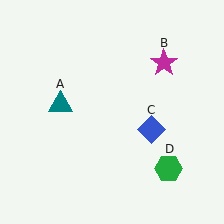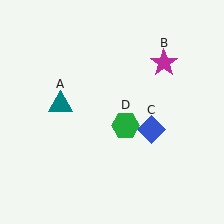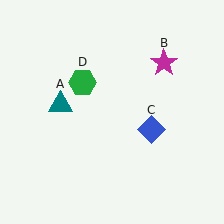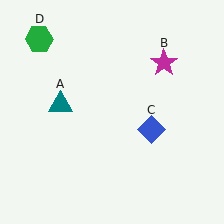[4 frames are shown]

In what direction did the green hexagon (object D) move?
The green hexagon (object D) moved up and to the left.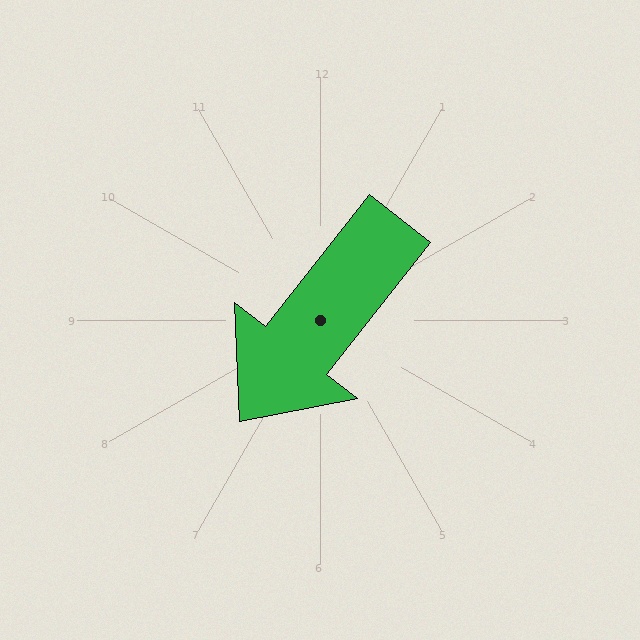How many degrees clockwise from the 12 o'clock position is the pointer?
Approximately 218 degrees.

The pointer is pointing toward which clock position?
Roughly 7 o'clock.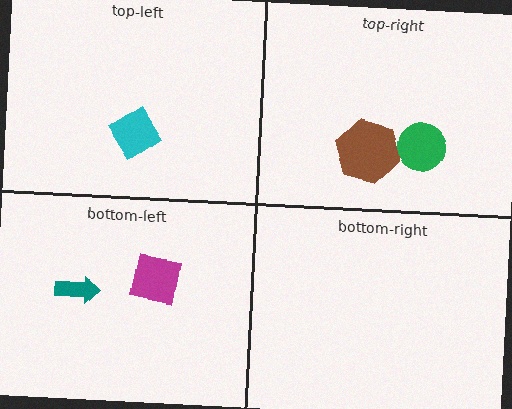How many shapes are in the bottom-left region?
2.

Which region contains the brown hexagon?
The top-right region.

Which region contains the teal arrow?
The bottom-left region.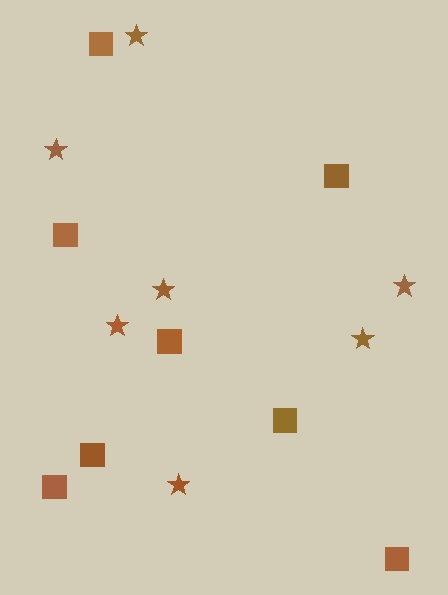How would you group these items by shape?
There are 2 groups: one group of squares (8) and one group of stars (7).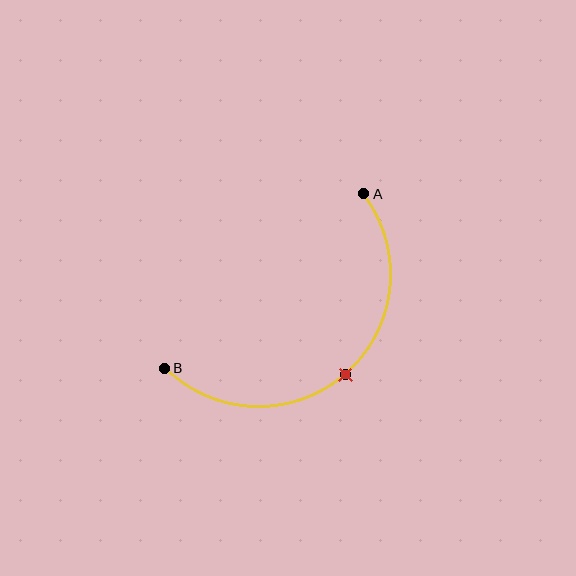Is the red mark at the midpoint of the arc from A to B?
Yes. The red mark lies on the arc at equal arc-length from both A and B — it is the arc midpoint.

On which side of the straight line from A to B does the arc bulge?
The arc bulges below and to the right of the straight line connecting A and B.